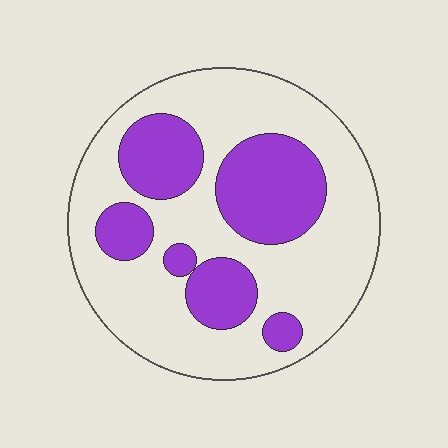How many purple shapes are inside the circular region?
6.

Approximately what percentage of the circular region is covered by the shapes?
Approximately 30%.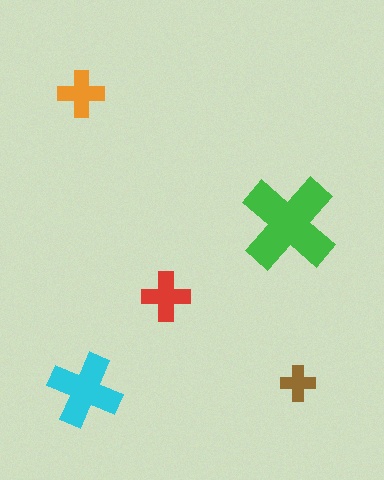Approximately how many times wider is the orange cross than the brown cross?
About 1.5 times wider.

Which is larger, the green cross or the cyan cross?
The green one.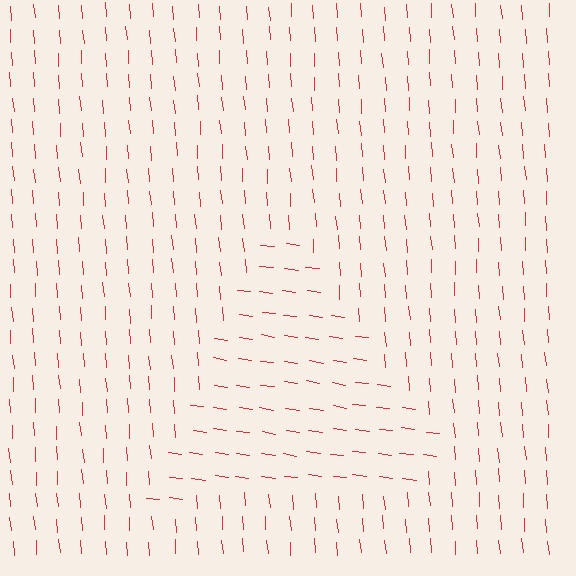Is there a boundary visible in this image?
Yes, there is a texture boundary formed by a change in line orientation.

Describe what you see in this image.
The image is filled with small red line segments. A triangle region in the image has lines oriented differently from the surrounding lines, creating a visible texture boundary.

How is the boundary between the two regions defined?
The boundary is defined purely by a change in line orientation (approximately 78 degrees difference). All lines are the same color and thickness.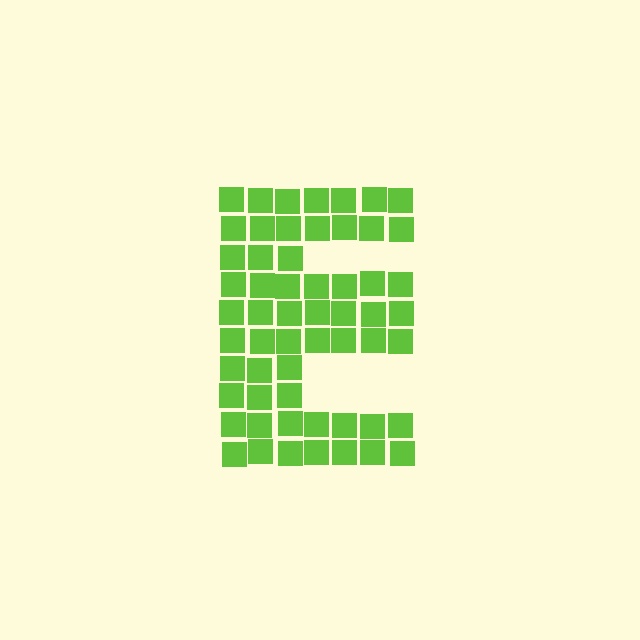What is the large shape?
The large shape is the letter E.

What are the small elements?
The small elements are squares.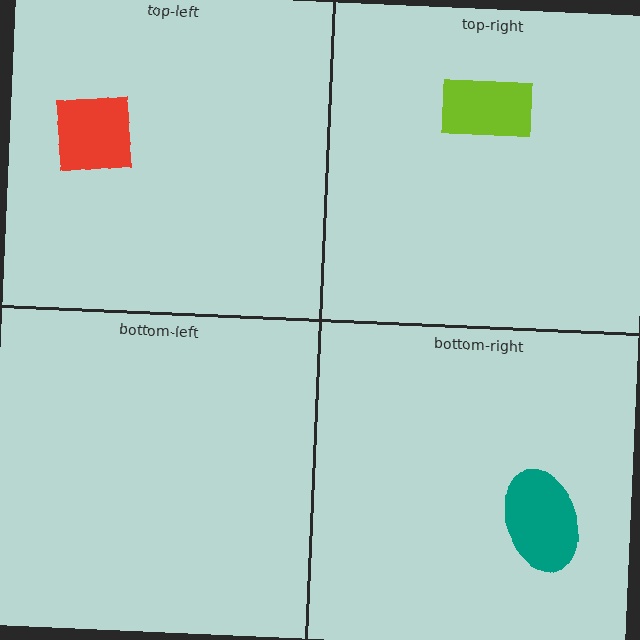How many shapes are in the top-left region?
1.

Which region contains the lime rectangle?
The top-right region.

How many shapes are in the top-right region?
1.